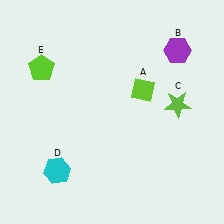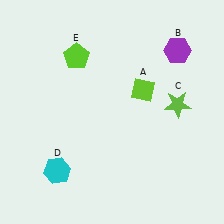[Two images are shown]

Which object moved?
The lime pentagon (E) moved right.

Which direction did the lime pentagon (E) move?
The lime pentagon (E) moved right.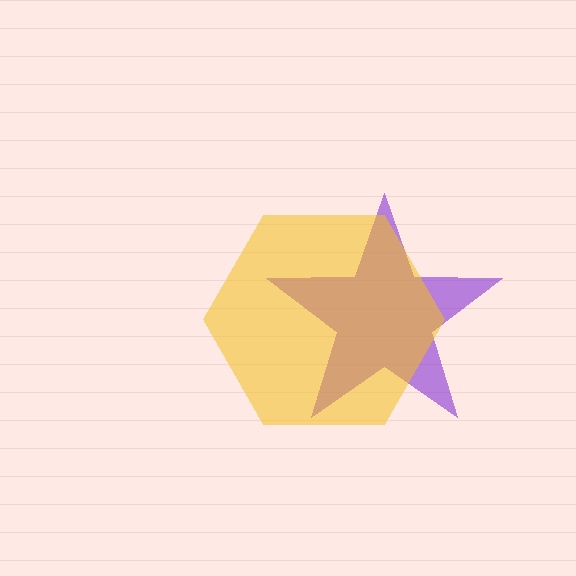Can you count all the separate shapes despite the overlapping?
Yes, there are 2 separate shapes.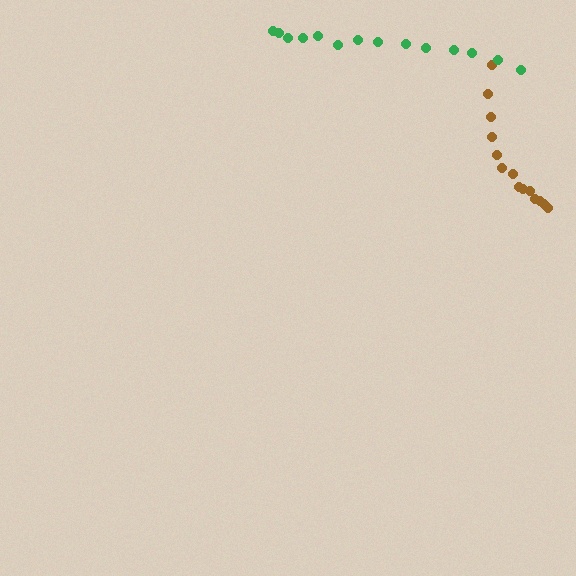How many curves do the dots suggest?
There are 2 distinct paths.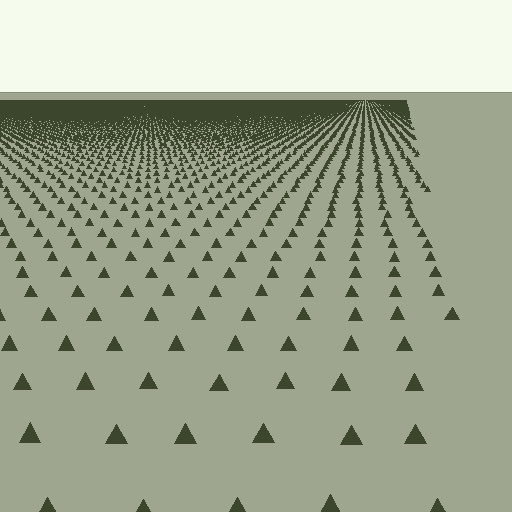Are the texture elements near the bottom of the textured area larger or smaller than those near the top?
Larger. Near the bottom, elements are closer to the viewer and appear at a bigger on-screen size.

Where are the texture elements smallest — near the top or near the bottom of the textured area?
Near the top.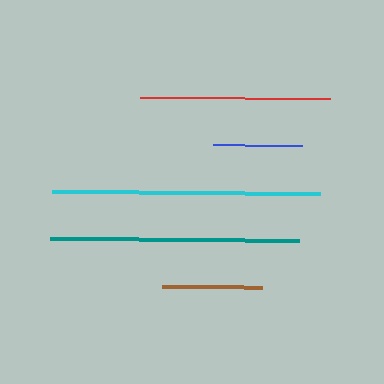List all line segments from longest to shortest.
From longest to shortest: cyan, teal, red, brown, blue.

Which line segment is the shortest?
The blue line is the shortest at approximately 89 pixels.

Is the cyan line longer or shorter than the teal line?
The cyan line is longer than the teal line.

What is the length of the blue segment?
The blue segment is approximately 89 pixels long.